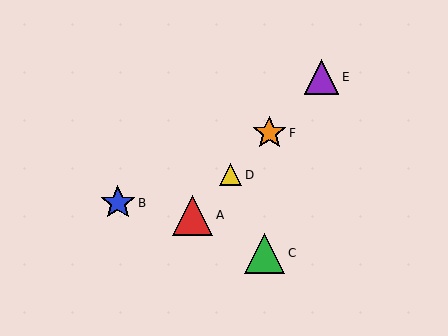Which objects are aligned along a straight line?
Objects A, D, E, F are aligned along a straight line.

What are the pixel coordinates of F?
Object F is at (269, 133).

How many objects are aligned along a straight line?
4 objects (A, D, E, F) are aligned along a straight line.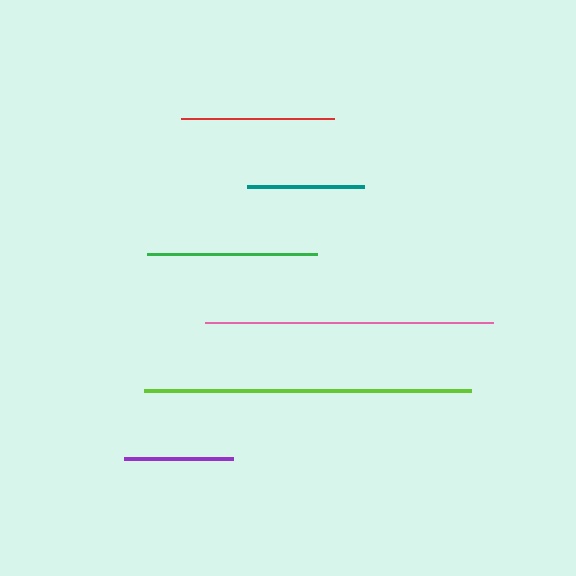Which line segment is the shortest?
The purple line is the shortest at approximately 108 pixels.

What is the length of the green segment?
The green segment is approximately 170 pixels long.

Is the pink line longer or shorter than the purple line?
The pink line is longer than the purple line.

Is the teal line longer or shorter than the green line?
The green line is longer than the teal line.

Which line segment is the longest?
The lime line is the longest at approximately 327 pixels.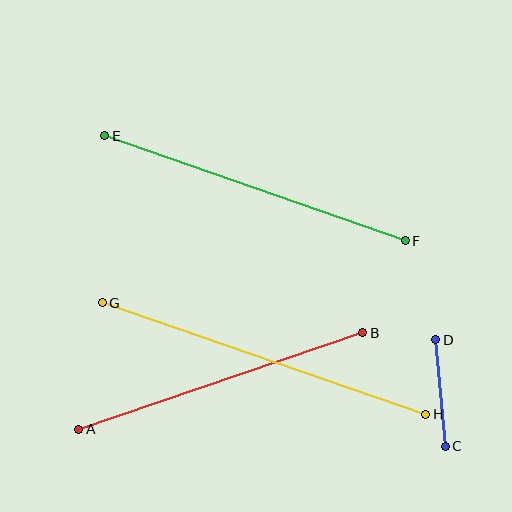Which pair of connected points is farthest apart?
Points G and H are farthest apart.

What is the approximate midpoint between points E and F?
The midpoint is at approximately (255, 188) pixels.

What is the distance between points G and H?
The distance is approximately 342 pixels.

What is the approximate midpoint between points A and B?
The midpoint is at approximately (221, 381) pixels.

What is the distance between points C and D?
The distance is approximately 107 pixels.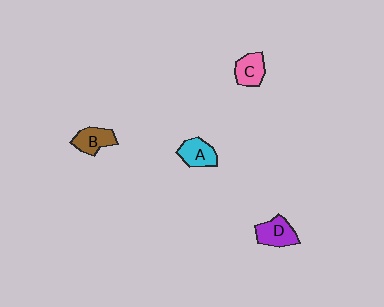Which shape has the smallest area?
Shape B (brown).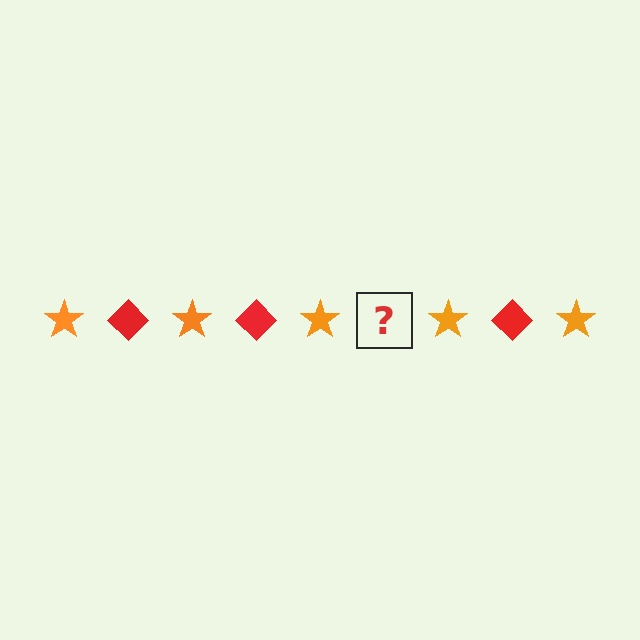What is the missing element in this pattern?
The missing element is a red diamond.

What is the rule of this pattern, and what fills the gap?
The rule is that the pattern alternates between orange star and red diamond. The gap should be filled with a red diamond.